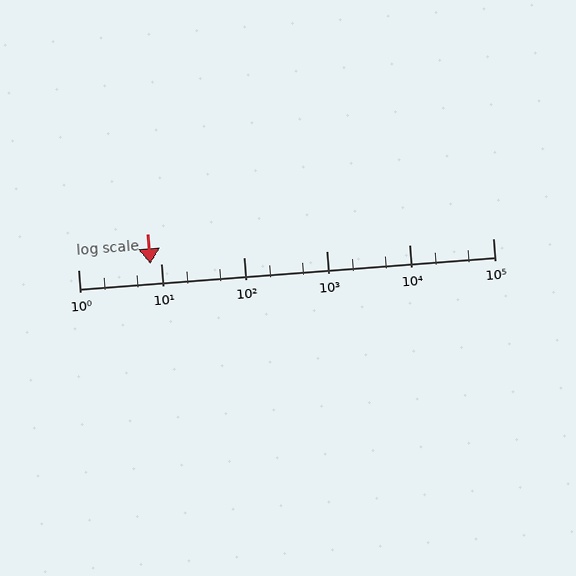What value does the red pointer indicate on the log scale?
The pointer indicates approximately 7.4.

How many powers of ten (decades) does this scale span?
The scale spans 5 decades, from 1 to 100000.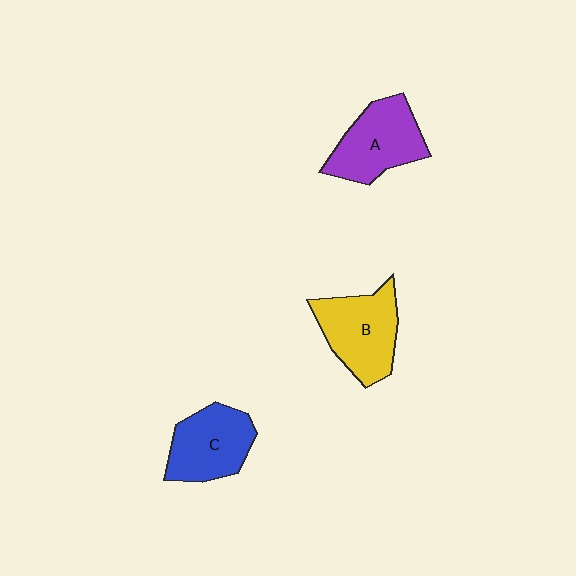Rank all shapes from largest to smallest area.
From largest to smallest: B (yellow), A (purple), C (blue).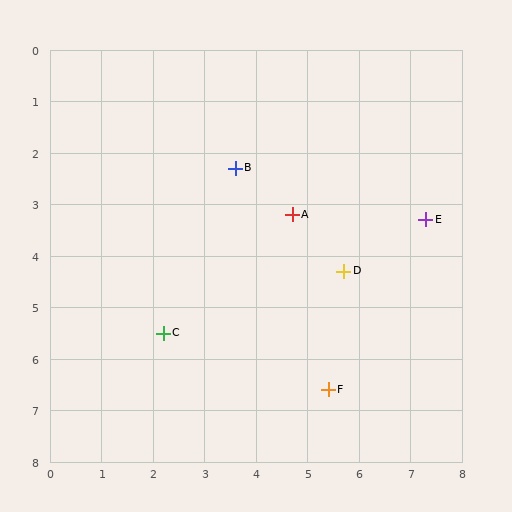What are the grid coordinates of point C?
Point C is at approximately (2.2, 5.5).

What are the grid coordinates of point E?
Point E is at approximately (7.3, 3.3).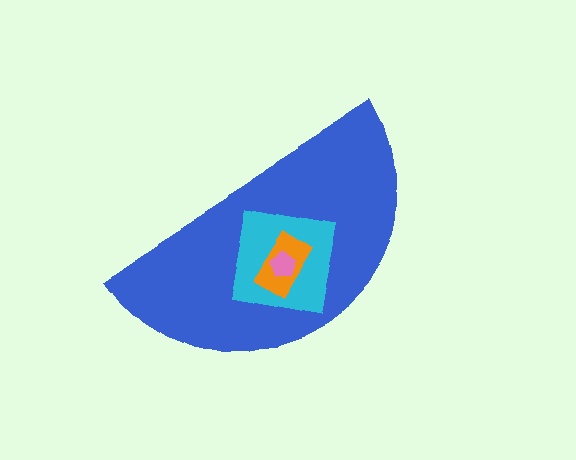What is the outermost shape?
The blue semicircle.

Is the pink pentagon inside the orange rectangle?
Yes.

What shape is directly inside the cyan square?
The orange rectangle.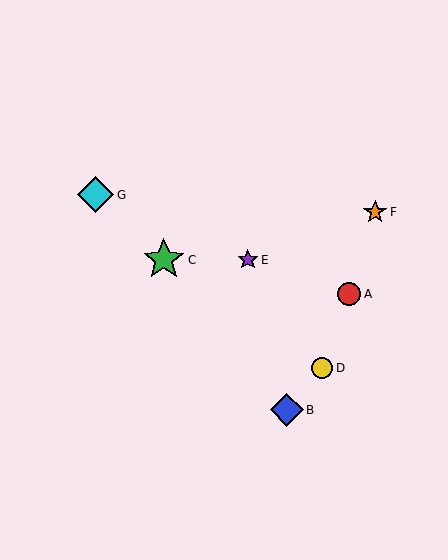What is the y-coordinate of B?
Object B is at y≈410.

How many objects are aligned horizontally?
2 objects (C, E) are aligned horizontally.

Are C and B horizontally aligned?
No, C is at y≈260 and B is at y≈410.